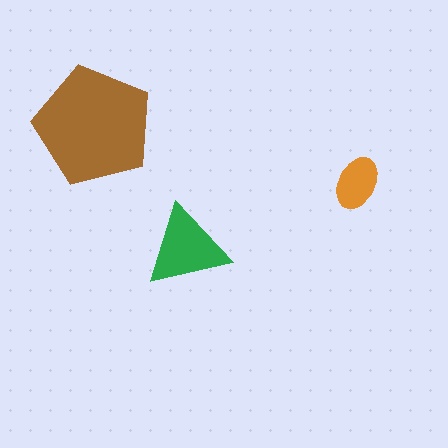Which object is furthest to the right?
The orange ellipse is rightmost.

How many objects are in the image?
There are 3 objects in the image.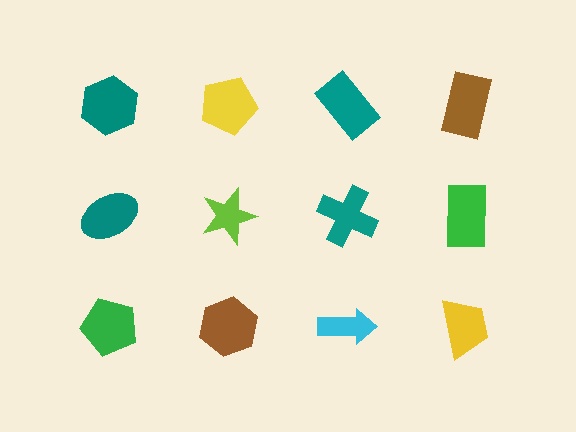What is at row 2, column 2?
A lime star.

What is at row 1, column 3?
A teal rectangle.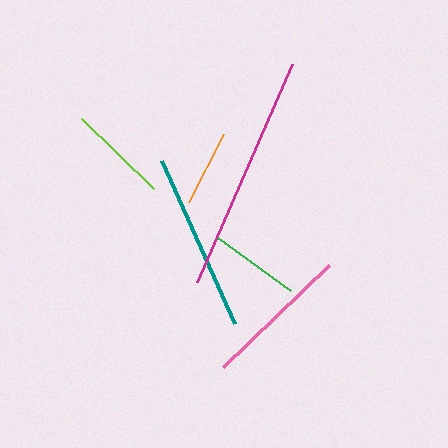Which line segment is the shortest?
The orange line is the shortest at approximately 76 pixels.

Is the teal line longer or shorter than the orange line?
The teal line is longer than the orange line.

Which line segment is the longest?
The magenta line is the longest at approximately 237 pixels.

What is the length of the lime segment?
The lime segment is approximately 100 pixels long.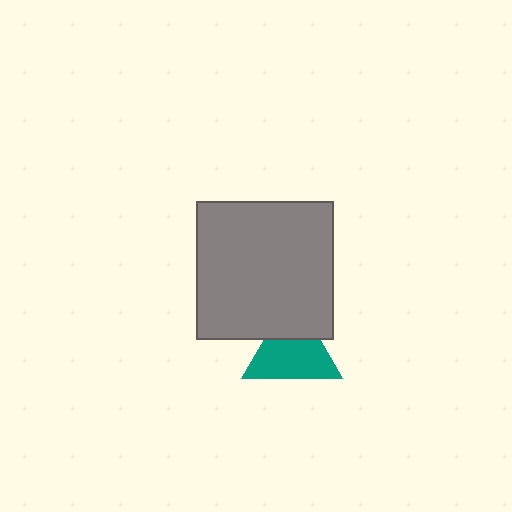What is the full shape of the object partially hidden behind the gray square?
The partially hidden object is a teal triangle.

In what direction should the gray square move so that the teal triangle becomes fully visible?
The gray square should move up. That is the shortest direction to clear the overlap and leave the teal triangle fully visible.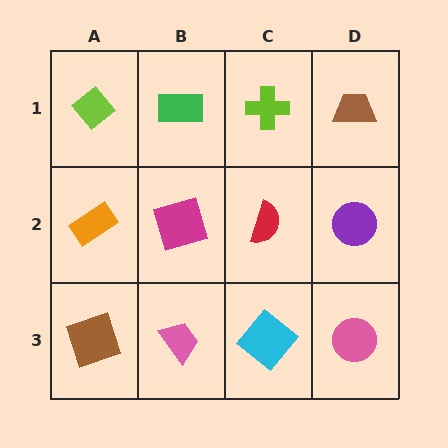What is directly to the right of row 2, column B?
A red semicircle.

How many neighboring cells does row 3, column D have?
2.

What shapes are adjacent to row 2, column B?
A green rectangle (row 1, column B), a pink trapezoid (row 3, column B), an orange rectangle (row 2, column A), a red semicircle (row 2, column C).